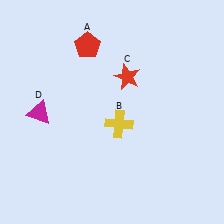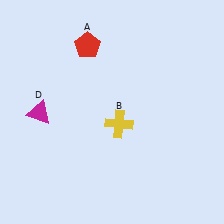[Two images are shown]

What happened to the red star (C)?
The red star (C) was removed in Image 2. It was in the top-right area of Image 1.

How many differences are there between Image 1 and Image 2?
There is 1 difference between the two images.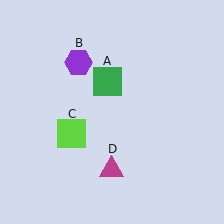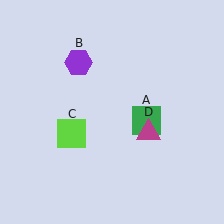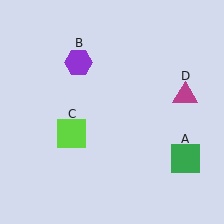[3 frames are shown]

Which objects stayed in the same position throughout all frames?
Purple hexagon (object B) and lime square (object C) remained stationary.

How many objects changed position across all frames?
2 objects changed position: green square (object A), magenta triangle (object D).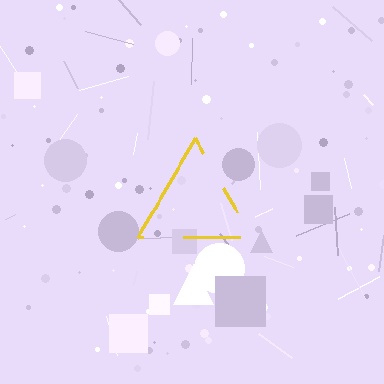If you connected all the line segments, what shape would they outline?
They would outline a triangle.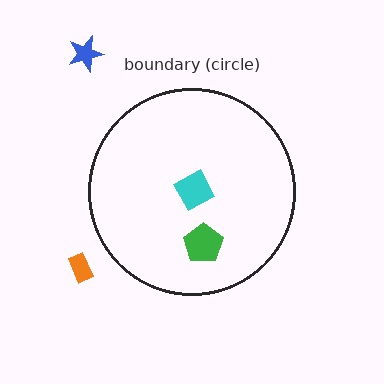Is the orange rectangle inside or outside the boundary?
Outside.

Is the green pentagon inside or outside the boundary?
Inside.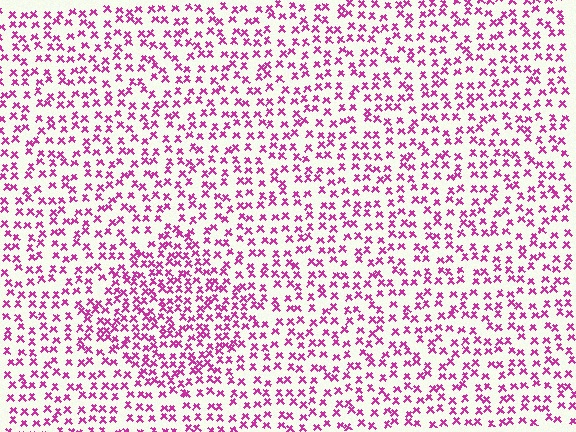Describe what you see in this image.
The image contains small magenta elements arranged at two different densities. A diamond-shaped region is visible where the elements are more densely packed than the surrounding area.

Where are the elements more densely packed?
The elements are more densely packed inside the diamond boundary.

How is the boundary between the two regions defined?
The boundary is defined by a change in element density (approximately 1.6x ratio). All elements are the same color, size, and shape.